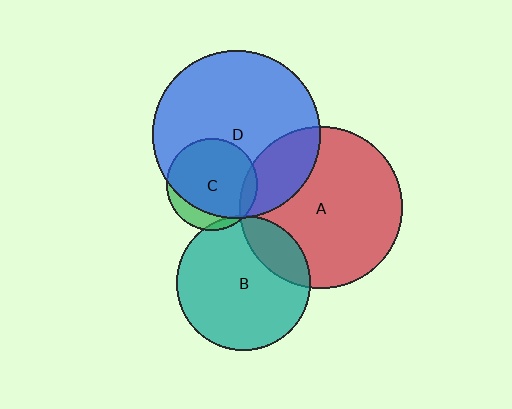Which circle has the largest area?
Circle D (blue).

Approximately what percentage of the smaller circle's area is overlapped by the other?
Approximately 85%.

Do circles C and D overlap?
Yes.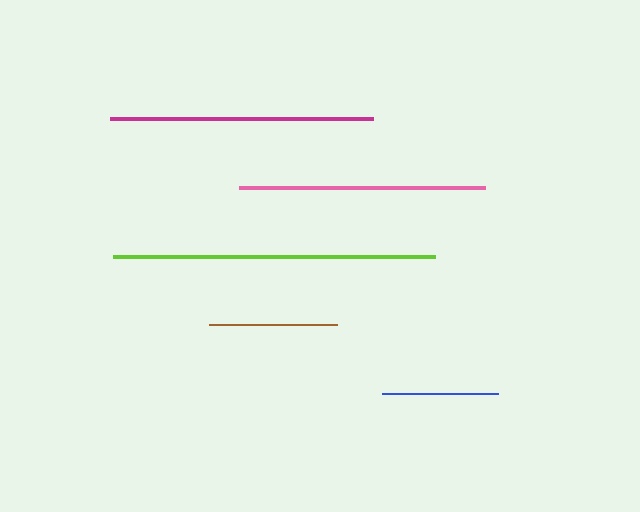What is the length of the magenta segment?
The magenta segment is approximately 263 pixels long.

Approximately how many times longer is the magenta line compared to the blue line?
The magenta line is approximately 2.3 times the length of the blue line.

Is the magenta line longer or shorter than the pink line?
The magenta line is longer than the pink line.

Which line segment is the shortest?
The blue line is the shortest at approximately 116 pixels.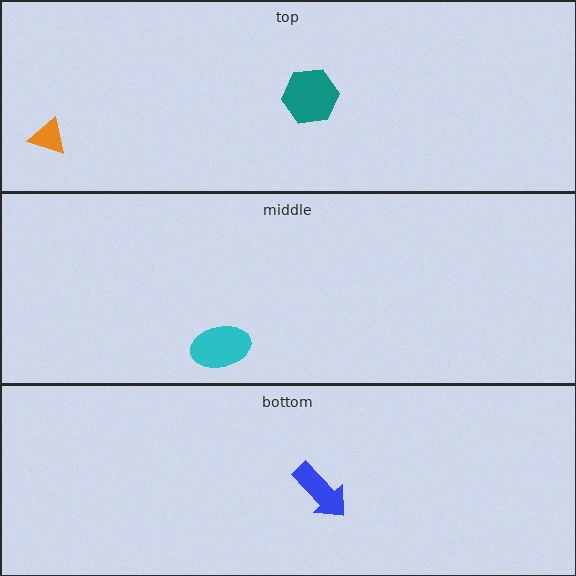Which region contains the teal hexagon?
The top region.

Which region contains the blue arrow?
The bottom region.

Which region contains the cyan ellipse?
The middle region.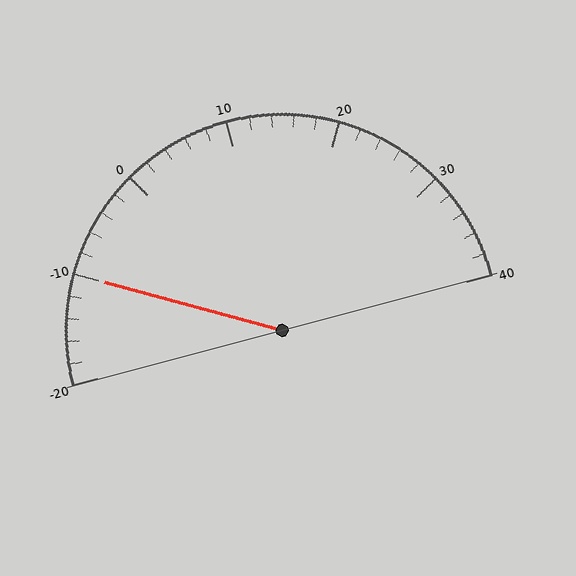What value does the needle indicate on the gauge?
The needle indicates approximately -10.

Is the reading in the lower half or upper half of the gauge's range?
The reading is in the lower half of the range (-20 to 40).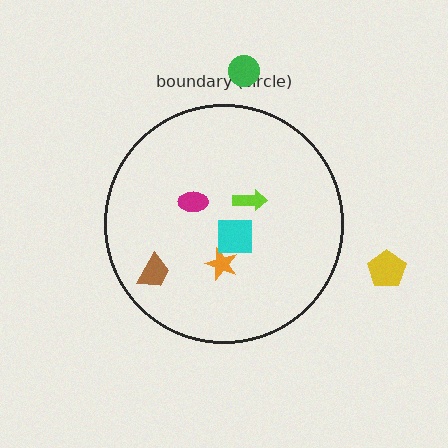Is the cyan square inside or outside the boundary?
Inside.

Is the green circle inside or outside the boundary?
Outside.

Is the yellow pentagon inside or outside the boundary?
Outside.